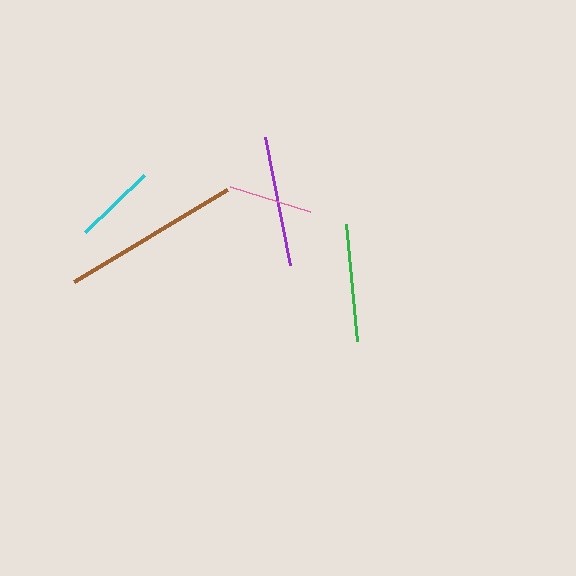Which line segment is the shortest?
The cyan line is the shortest at approximately 82 pixels.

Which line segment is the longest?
The brown line is the longest at approximately 179 pixels.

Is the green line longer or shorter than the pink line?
The green line is longer than the pink line.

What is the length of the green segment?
The green segment is approximately 118 pixels long.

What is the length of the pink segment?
The pink segment is approximately 83 pixels long.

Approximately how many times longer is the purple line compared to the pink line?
The purple line is approximately 1.6 times the length of the pink line.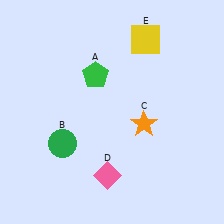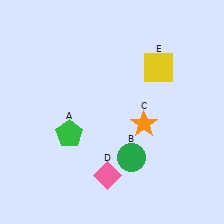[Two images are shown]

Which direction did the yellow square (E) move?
The yellow square (E) moved down.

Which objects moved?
The objects that moved are: the green pentagon (A), the green circle (B), the yellow square (E).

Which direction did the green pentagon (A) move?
The green pentagon (A) moved down.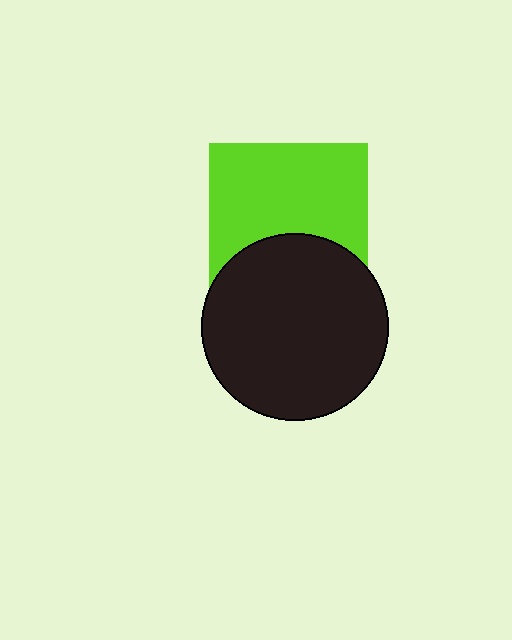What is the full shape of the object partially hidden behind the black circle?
The partially hidden object is a lime square.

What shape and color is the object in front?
The object in front is a black circle.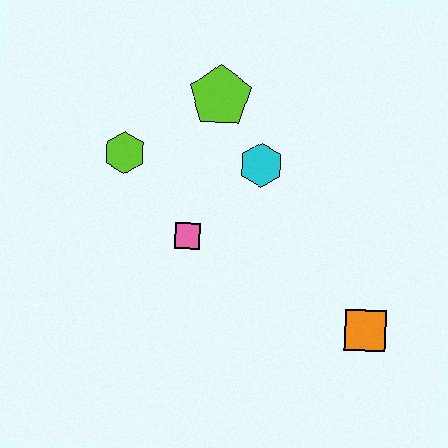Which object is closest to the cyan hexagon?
The lime pentagon is closest to the cyan hexagon.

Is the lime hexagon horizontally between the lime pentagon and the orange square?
No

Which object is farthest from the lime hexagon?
The orange square is farthest from the lime hexagon.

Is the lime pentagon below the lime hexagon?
No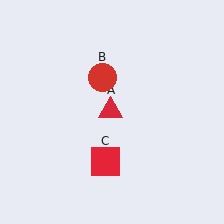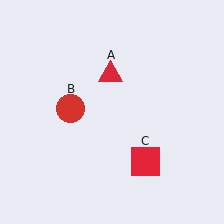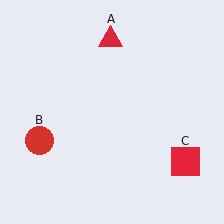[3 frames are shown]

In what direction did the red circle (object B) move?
The red circle (object B) moved down and to the left.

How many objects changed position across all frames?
3 objects changed position: red triangle (object A), red circle (object B), red square (object C).